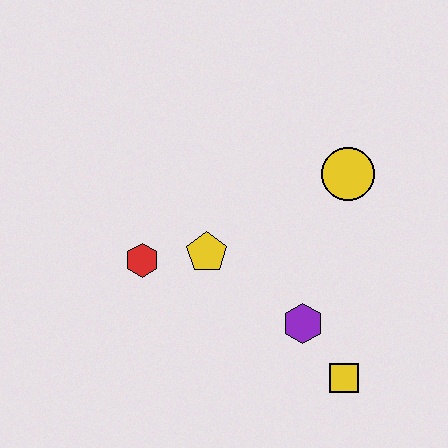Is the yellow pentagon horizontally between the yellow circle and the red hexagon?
Yes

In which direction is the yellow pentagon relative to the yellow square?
The yellow pentagon is to the left of the yellow square.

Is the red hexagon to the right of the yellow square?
No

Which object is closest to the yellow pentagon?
The red hexagon is closest to the yellow pentagon.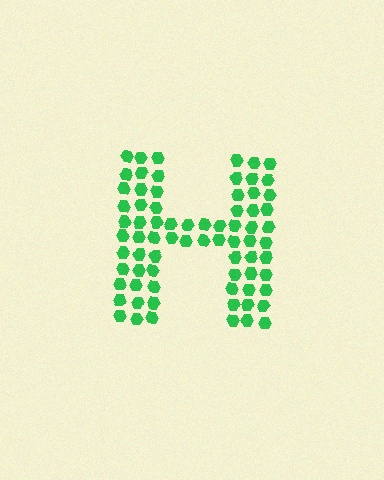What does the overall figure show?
The overall figure shows the letter H.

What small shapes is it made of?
It is made of small hexagons.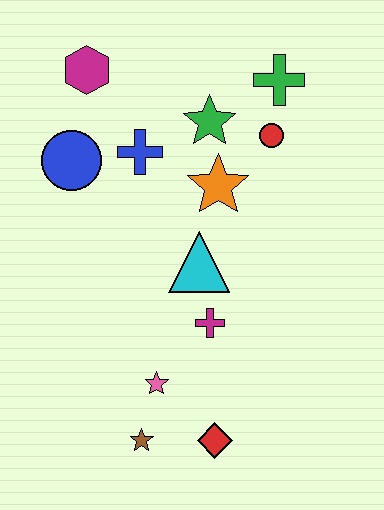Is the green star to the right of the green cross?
No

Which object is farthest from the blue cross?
The red diamond is farthest from the blue cross.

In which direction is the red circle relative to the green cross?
The red circle is below the green cross.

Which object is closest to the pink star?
The brown star is closest to the pink star.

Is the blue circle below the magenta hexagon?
Yes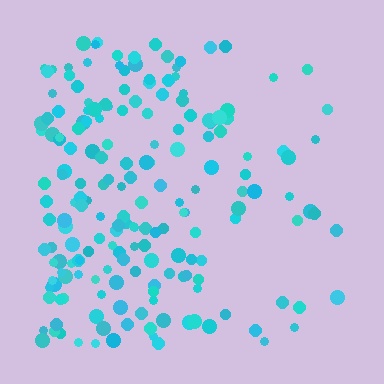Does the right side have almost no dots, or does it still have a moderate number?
Still a moderate number, just noticeably fewer than the left.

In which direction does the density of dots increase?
From right to left, with the left side densest.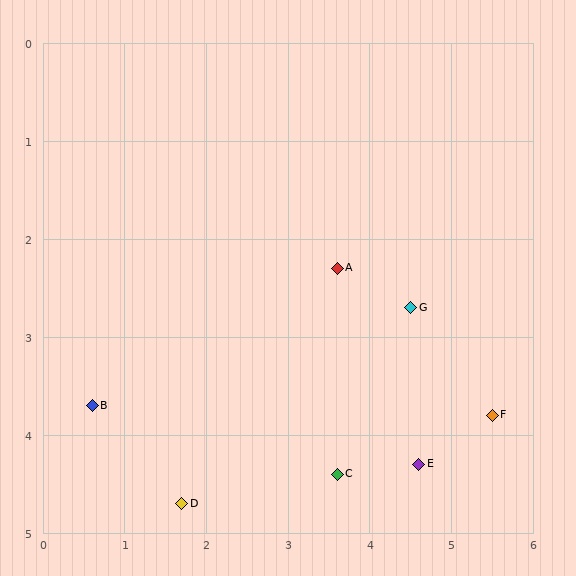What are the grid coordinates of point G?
Point G is at approximately (4.5, 2.7).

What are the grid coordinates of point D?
Point D is at approximately (1.7, 4.7).